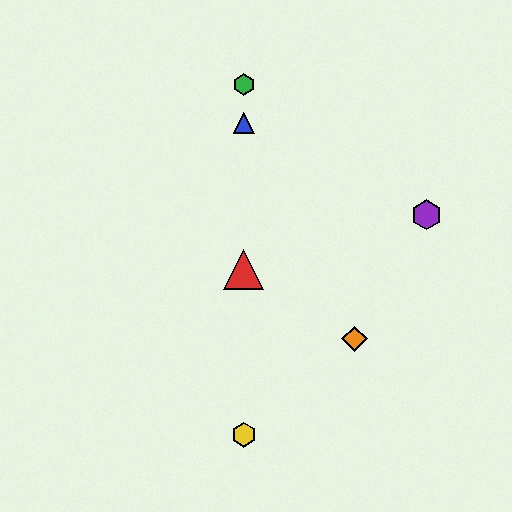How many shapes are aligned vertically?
4 shapes (the red triangle, the blue triangle, the green hexagon, the yellow hexagon) are aligned vertically.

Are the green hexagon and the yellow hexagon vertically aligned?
Yes, both are at x≈244.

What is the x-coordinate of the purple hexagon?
The purple hexagon is at x≈427.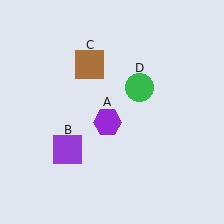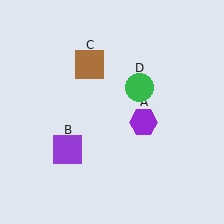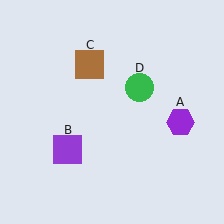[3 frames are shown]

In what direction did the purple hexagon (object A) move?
The purple hexagon (object A) moved right.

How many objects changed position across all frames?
1 object changed position: purple hexagon (object A).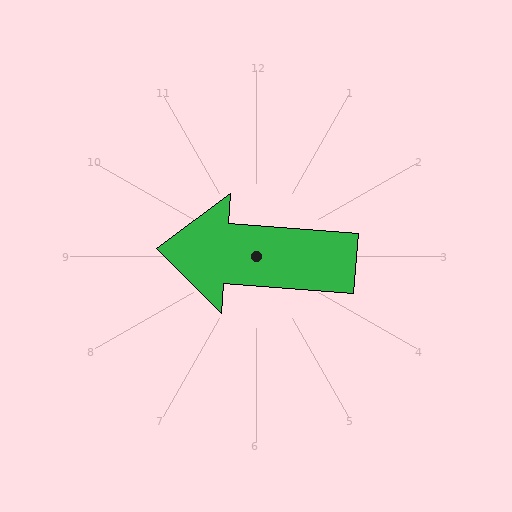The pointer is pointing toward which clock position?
Roughly 9 o'clock.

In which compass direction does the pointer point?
West.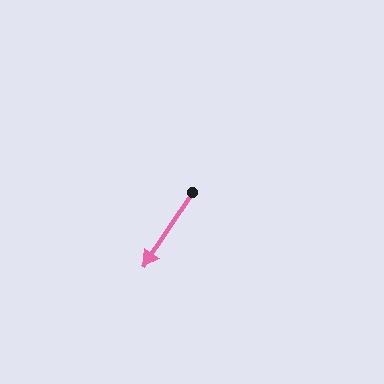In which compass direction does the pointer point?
Southwest.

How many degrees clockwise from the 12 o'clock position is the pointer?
Approximately 213 degrees.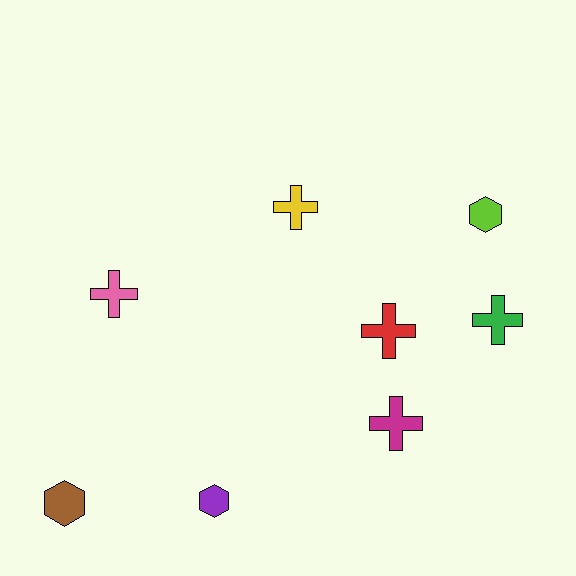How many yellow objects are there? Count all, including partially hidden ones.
There is 1 yellow object.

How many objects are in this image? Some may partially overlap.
There are 8 objects.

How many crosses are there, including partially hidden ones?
There are 5 crosses.